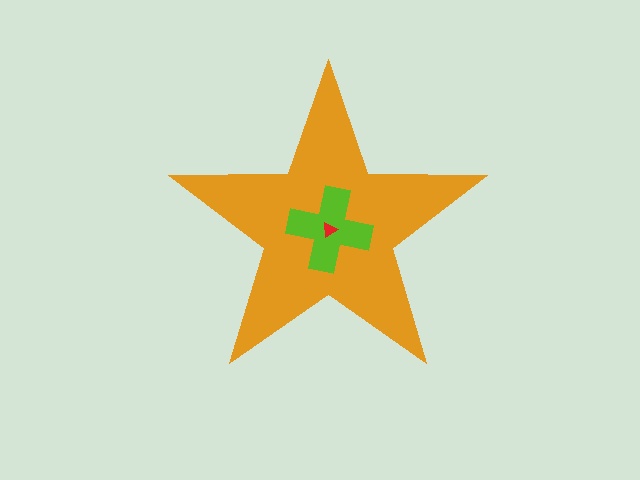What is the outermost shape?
The orange star.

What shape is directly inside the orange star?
The lime cross.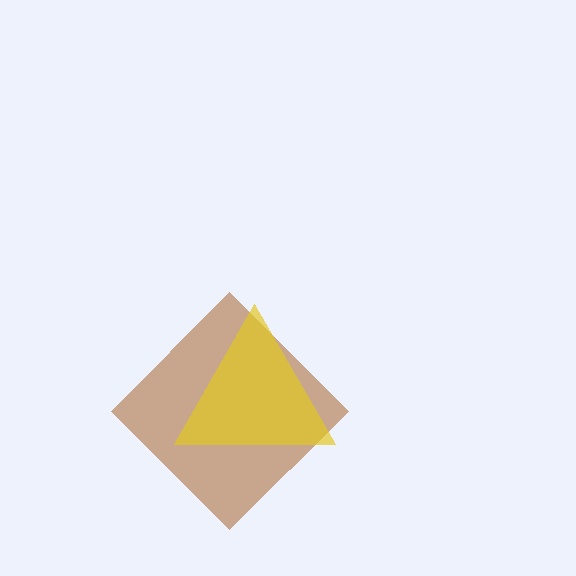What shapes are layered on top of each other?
The layered shapes are: a brown diamond, a yellow triangle.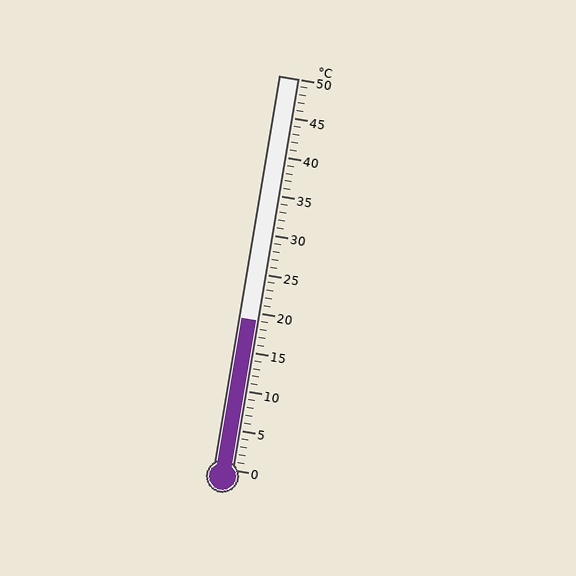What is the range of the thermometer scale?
The thermometer scale ranges from 0°C to 50°C.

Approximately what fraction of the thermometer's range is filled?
The thermometer is filled to approximately 40% of its range.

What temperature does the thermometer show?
The thermometer shows approximately 19°C.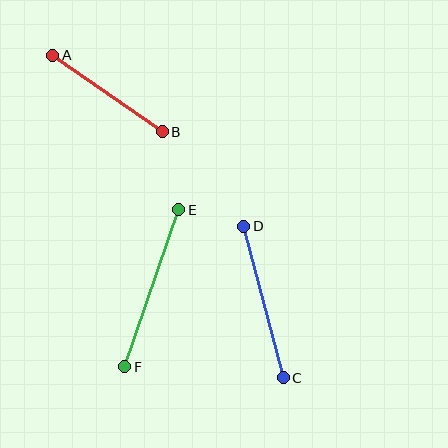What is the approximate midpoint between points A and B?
The midpoint is at approximately (108, 93) pixels.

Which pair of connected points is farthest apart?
Points E and F are farthest apart.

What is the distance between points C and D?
The distance is approximately 156 pixels.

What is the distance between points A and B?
The distance is approximately 134 pixels.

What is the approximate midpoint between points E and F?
The midpoint is at approximately (152, 288) pixels.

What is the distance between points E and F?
The distance is approximately 166 pixels.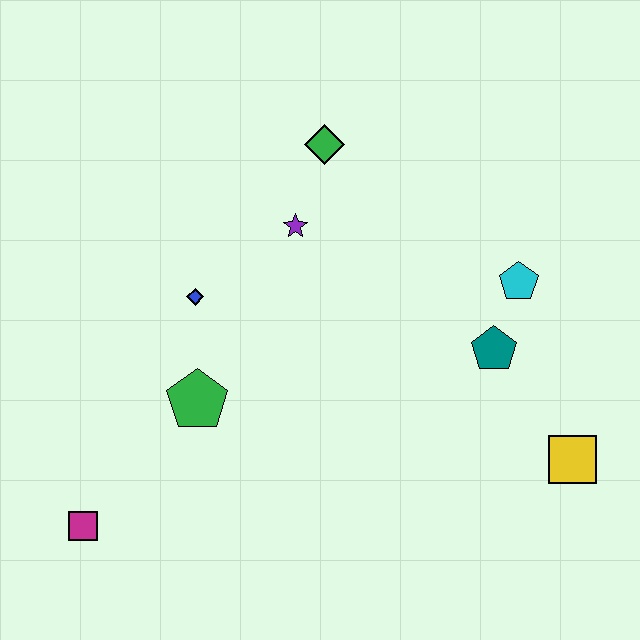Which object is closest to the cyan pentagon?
The teal pentagon is closest to the cyan pentagon.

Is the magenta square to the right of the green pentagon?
No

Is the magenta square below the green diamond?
Yes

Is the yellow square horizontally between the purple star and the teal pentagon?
No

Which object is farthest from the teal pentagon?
The magenta square is farthest from the teal pentagon.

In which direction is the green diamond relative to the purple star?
The green diamond is above the purple star.